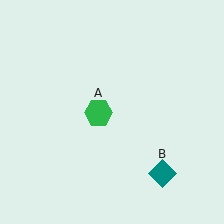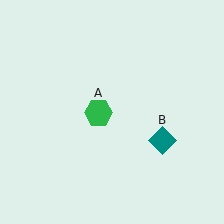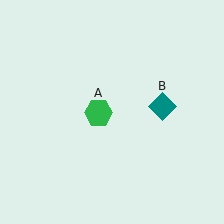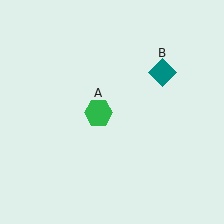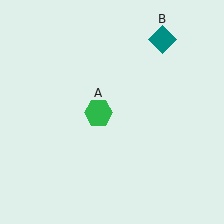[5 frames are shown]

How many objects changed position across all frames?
1 object changed position: teal diamond (object B).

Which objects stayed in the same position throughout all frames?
Green hexagon (object A) remained stationary.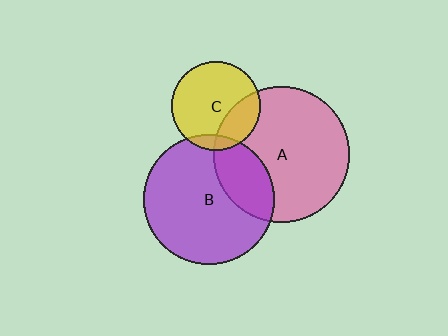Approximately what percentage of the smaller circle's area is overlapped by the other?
Approximately 25%.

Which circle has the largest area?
Circle A (pink).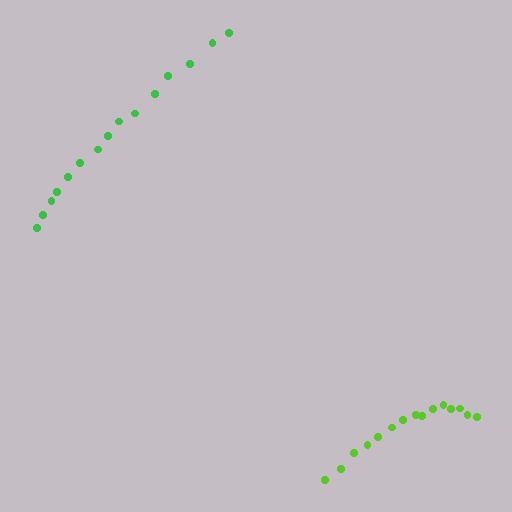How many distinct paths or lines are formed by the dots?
There are 2 distinct paths.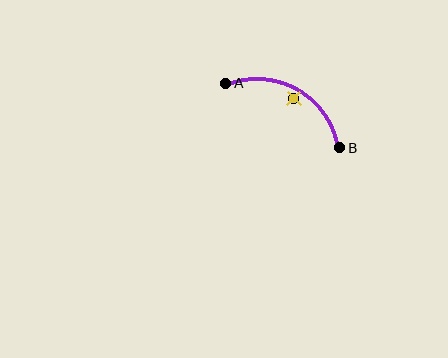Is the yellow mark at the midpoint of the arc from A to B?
No — the yellow mark does not lie on the arc at all. It sits slightly inside the curve.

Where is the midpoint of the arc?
The arc midpoint is the point on the curve farthest from the straight line joining A and B. It sits above that line.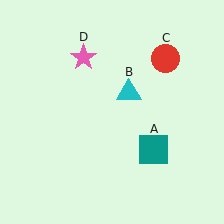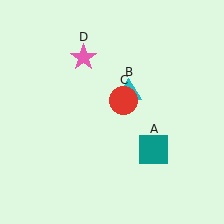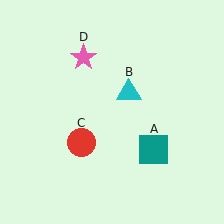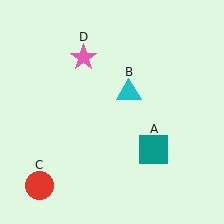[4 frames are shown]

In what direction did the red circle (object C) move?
The red circle (object C) moved down and to the left.